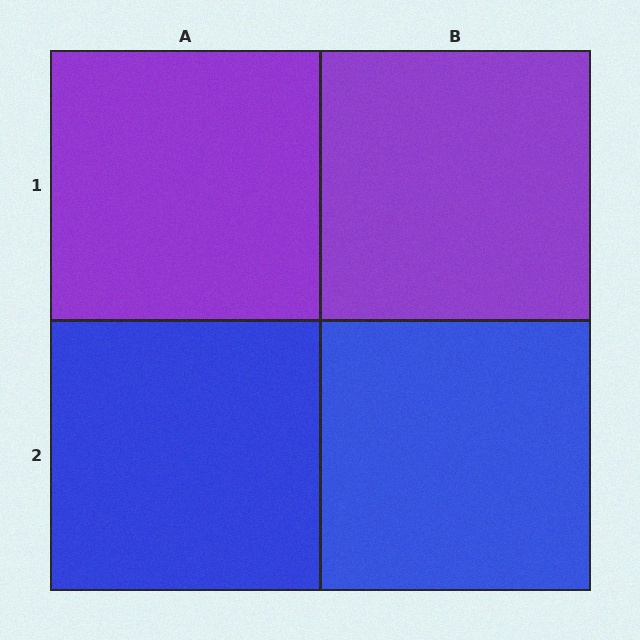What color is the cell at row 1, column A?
Purple.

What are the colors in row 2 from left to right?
Blue, blue.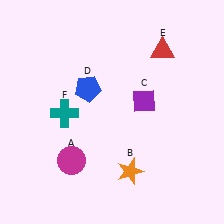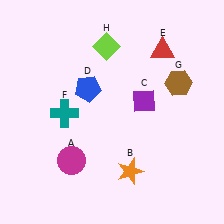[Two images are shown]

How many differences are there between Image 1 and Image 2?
There are 2 differences between the two images.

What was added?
A brown hexagon (G), a lime diamond (H) were added in Image 2.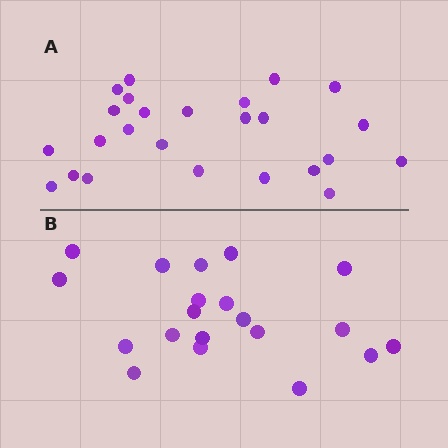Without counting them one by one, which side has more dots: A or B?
Region A (the top region) has more dots.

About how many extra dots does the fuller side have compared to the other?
Region A has about 5 more dots than region B.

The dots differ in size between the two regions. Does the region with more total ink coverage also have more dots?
No. Region B has more total ink coverage because its dots are larger, but region A actually contains more individual dots. Total area can be misleading — the number of items is what matters here.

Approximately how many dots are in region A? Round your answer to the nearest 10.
About 20 dots. (The exact count is 25, which rounds to 20.)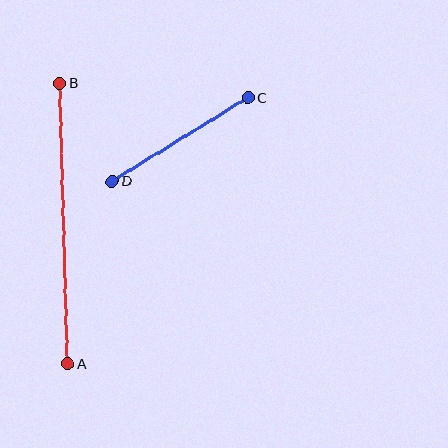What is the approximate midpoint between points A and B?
The midpoint is at approximately (64, 223) pixels.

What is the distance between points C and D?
The distance is approximately 159 pixels.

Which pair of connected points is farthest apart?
Points A and B are farthest apart.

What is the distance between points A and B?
The distance is approximately 280 pixels.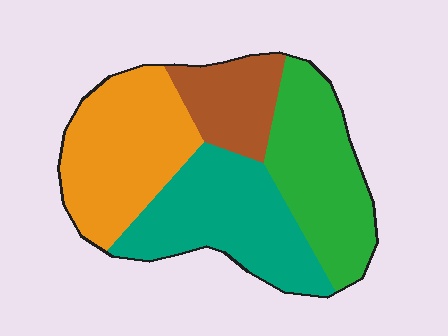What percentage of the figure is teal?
Teal covers 29% of the figure.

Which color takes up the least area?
Brown, at roughly 15%.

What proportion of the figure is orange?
Orange takes up between a quarter and a half of the figure.